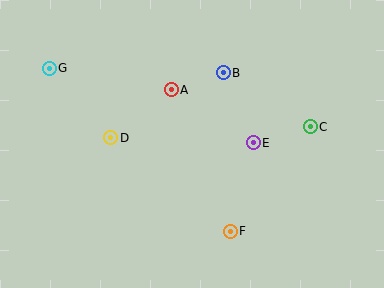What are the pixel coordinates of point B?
Point B is at (223, 73).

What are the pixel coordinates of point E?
Point E is at (253, 143).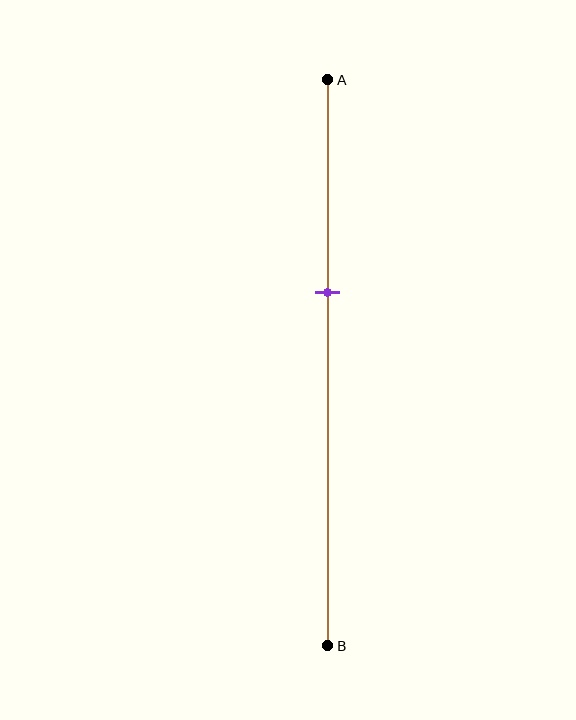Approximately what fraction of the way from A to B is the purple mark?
The purple mark is approximately 40% of the way from A to B.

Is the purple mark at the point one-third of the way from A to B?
No, the mark is at about 40% from A, not at the 33% one-third point.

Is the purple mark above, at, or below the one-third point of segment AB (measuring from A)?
The purple mark is below the one-third point of segment AB.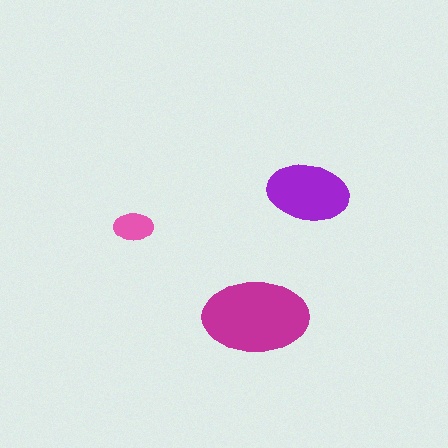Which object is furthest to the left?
The pink ellipse is leftmost.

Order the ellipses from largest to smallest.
the magenta one, the purple one, the pink one.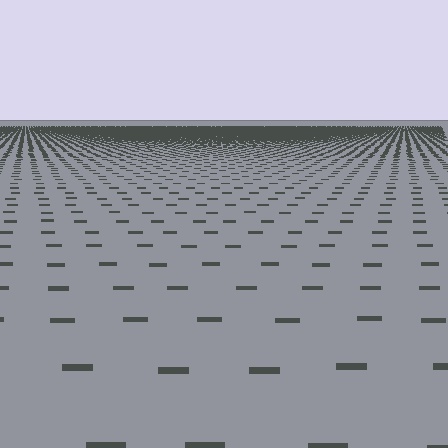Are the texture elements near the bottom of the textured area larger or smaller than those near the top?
Larger. Near the bottom, elements are closer to the viewer and appear at a bigger on-screen size.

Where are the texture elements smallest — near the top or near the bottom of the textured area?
Near the top.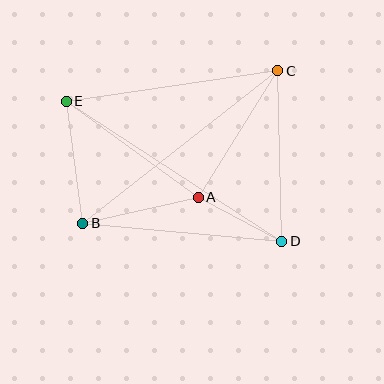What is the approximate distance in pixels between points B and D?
The distance between B and D is approximately 200 pixels.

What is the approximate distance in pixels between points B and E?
The distance between B and E is approximately 123 pixels.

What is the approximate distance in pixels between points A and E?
The distance between A and E is approximately 163 pixels.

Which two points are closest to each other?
Points A and D are closest to each other.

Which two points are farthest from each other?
Points D and E are farthest from each other.